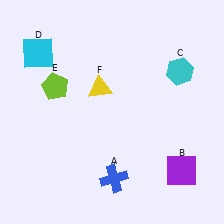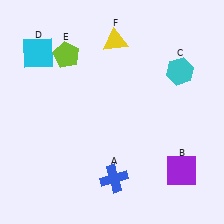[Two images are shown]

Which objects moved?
The objects that moved are: the lime pentagon (E), the yellow triangle (F).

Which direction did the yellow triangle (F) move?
The yellow triangle (F) moved up.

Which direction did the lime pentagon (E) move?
The lime pentagon (E) moved up.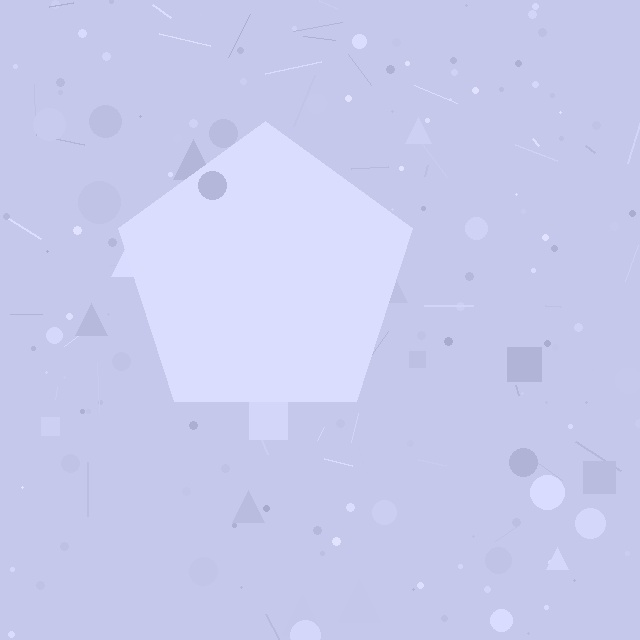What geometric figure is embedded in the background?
A pentagon is embedded in the background.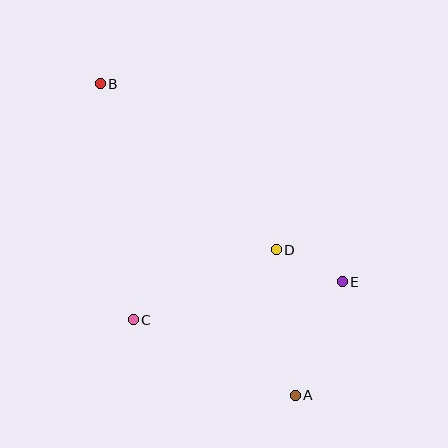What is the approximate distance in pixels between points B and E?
The distance between B and E is approximately 313 pixels.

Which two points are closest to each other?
Points D and E are closest to each other.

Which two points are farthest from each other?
Points A and B are farthest from each other.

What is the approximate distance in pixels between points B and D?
The distance between B and D is approximately 242 pixels.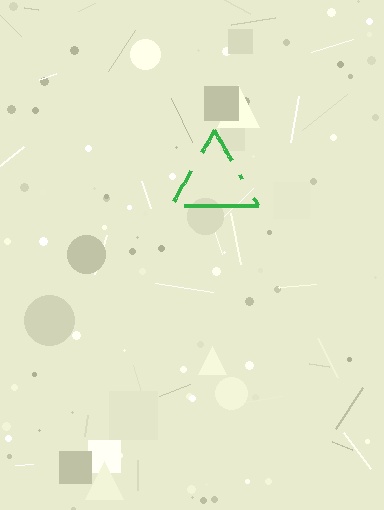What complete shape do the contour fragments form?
The contour fragments form a triangle.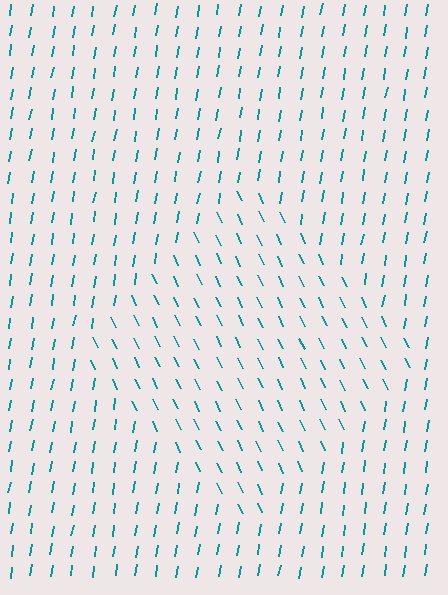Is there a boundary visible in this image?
Yes, there is a texture boundary formed by a change in line orientation.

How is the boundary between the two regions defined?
The boundary is defined purely by a change in line orientation (approximately 35 degrees difference). All lines are the same color and thickness.